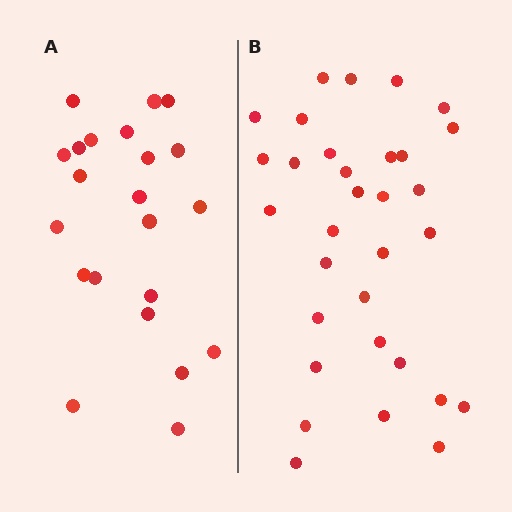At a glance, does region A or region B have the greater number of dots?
Region B (the right region) has more dots.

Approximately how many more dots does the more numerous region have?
Region B has roughly 10 or so more dots than region A.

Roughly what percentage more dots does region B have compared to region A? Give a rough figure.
About 45% more.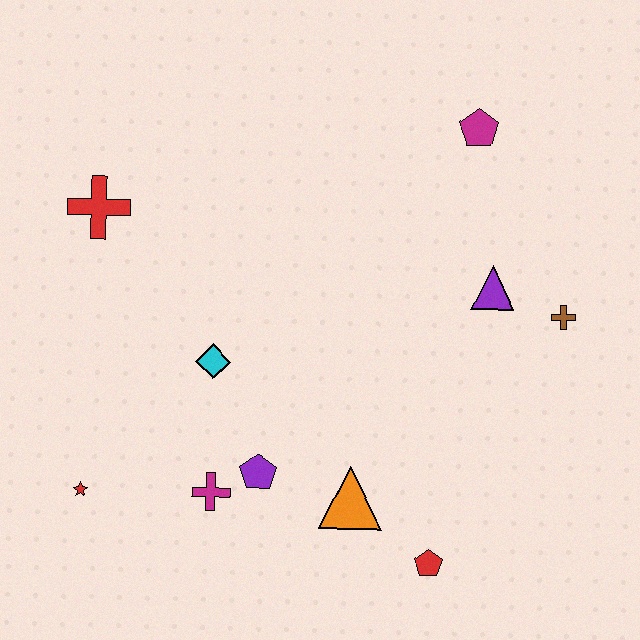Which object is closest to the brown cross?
The purple triangle is closest to the brown cross.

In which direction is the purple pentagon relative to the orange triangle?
The purple pentagon is to the left of the orange triangle.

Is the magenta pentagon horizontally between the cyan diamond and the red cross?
No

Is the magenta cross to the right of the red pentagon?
No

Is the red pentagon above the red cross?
No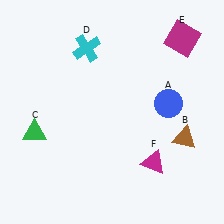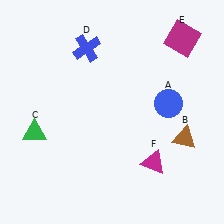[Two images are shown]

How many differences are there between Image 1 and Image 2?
There is 1 difference between the two images.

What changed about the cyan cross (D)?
In Image 1, D is cyan. In Image 2, it changed to blue.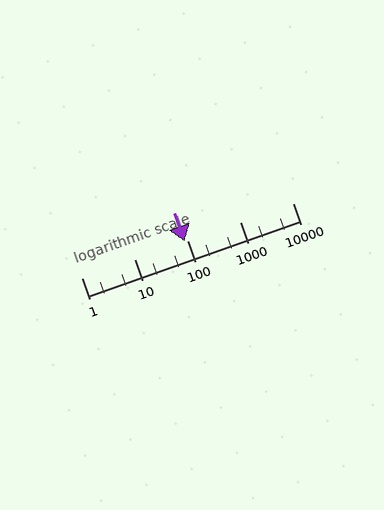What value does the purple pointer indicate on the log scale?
The pointer indicates approximately 90.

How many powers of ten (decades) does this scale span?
The scale spans 4 decades, from 1 to 10000.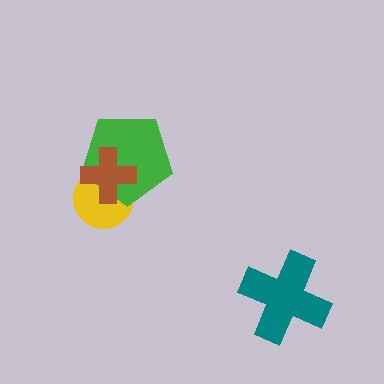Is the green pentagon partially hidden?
Yes, it is partially covered by another shape.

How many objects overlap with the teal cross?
0 objects overlap with the teal cross.